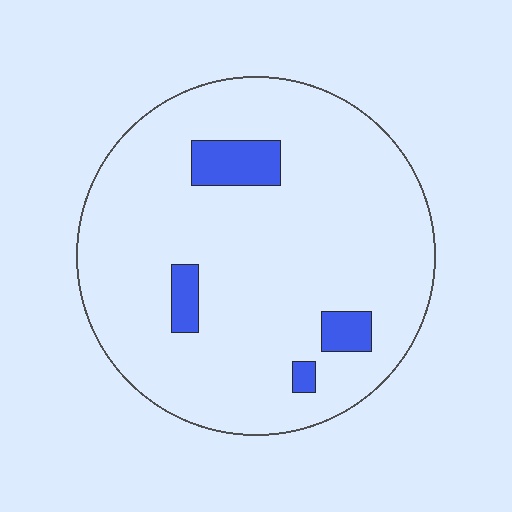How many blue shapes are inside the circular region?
4.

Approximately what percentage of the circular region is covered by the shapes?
Approximately 10%.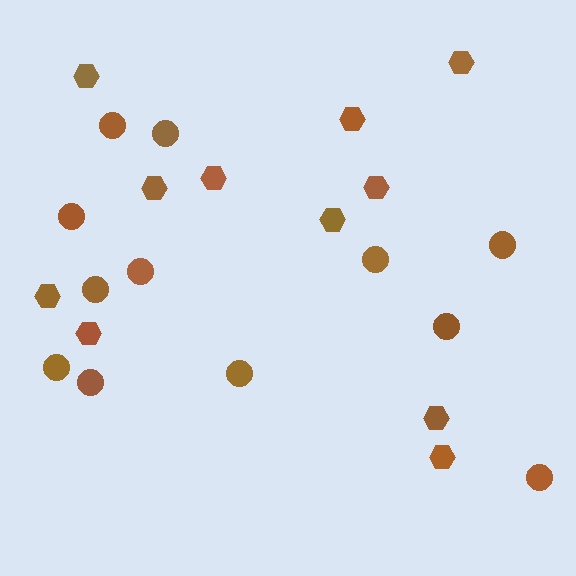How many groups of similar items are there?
There are 2 groups: one group of hexagons (11) and one group of circles (12).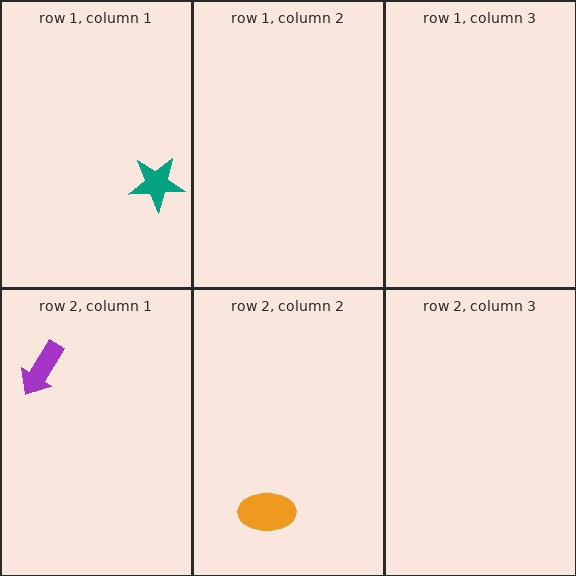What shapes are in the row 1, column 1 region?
The teal star.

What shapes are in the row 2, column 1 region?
The purple arrow.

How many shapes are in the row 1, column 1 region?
1.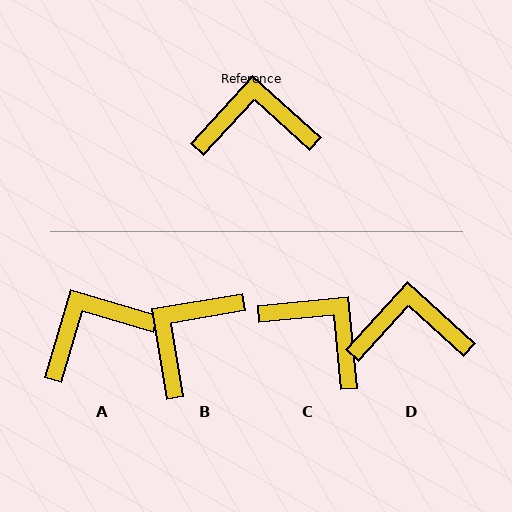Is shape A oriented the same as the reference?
No, it is off by about 26 degrees.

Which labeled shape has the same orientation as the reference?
D.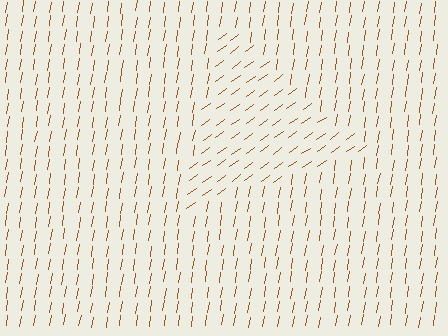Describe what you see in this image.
The image is filled with small brown line segments. A triangle region in the image has lines oriented differently from the surrounding lines, creating a visible texture boundary.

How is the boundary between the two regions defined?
The boundary is defined purely by a change in line orientation (approximately 45 degrees difference). All lines are the same color and thickness.